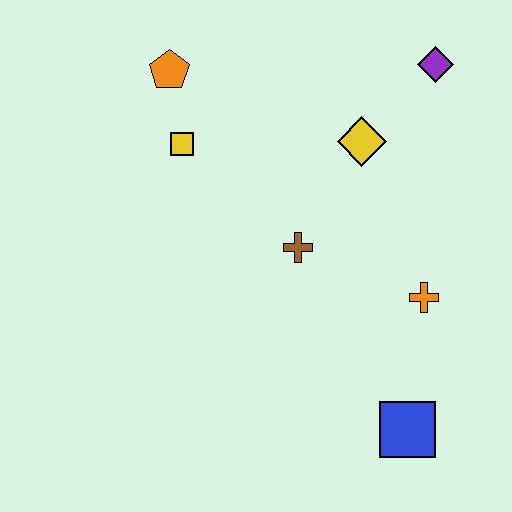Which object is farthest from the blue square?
The orange pentagon is farthest from the blue square.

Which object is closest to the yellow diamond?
The purple diamond is closest to the yellow diamond.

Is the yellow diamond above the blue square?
Yes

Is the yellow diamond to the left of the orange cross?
Yes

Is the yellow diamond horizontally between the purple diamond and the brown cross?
Yes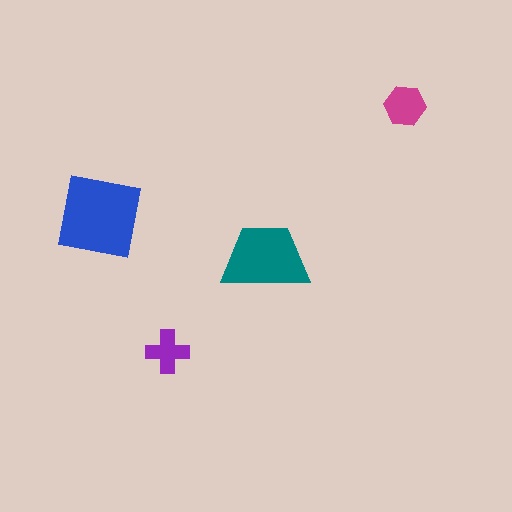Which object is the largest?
The blue square.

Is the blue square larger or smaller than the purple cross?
Larger.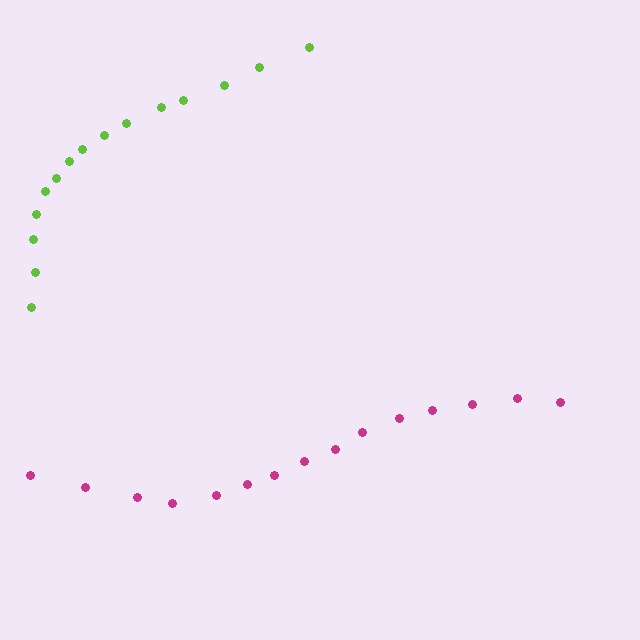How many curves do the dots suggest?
There are 2 distinct paths.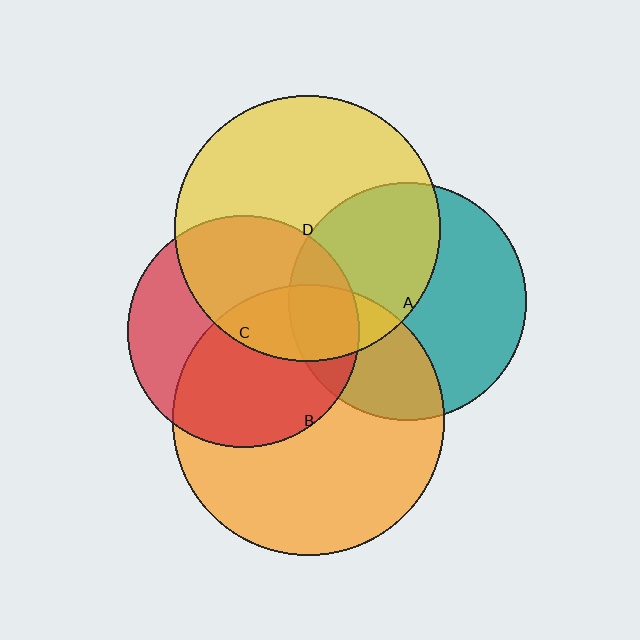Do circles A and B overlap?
Yes.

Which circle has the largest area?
Circle B (orange).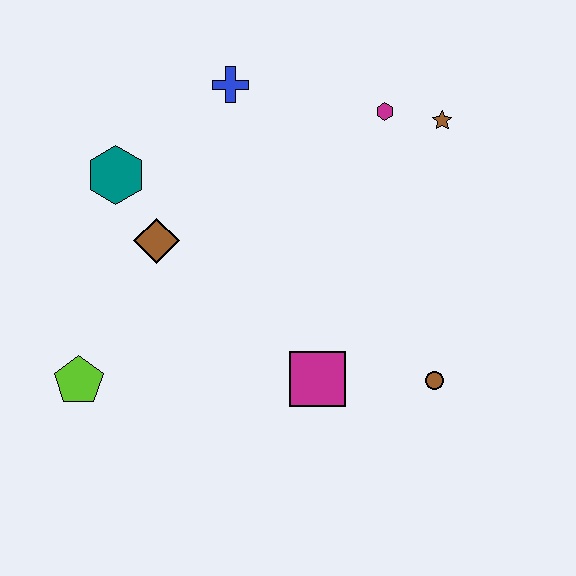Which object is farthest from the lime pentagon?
The brown star is farthest from the lime pentagon.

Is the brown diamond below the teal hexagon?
Yes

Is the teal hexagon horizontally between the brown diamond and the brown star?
No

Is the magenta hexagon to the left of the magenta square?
No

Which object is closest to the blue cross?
The teal hexagon is closest to the blue cross.